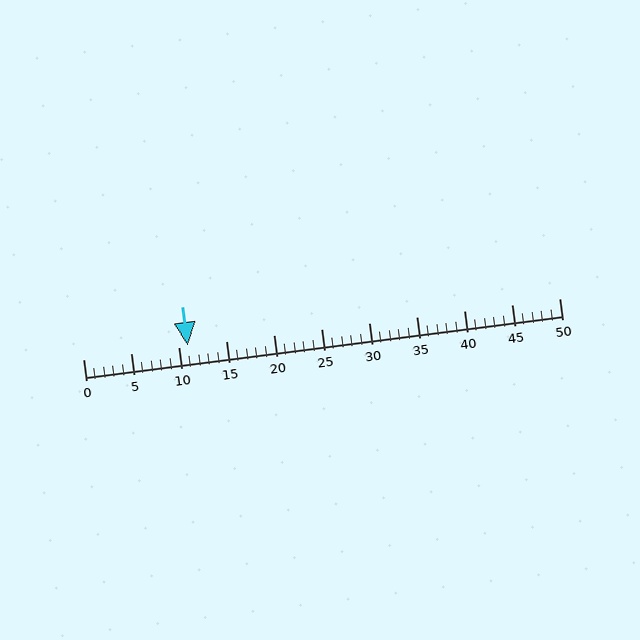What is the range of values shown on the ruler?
The ruler shows values from 0 to 50.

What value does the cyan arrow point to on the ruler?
The cyan arrow points to approximately 11.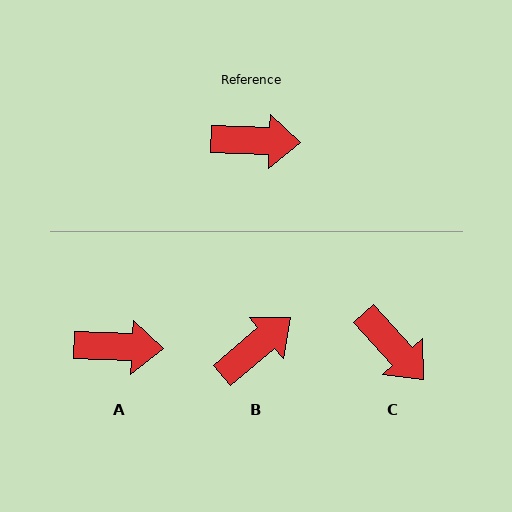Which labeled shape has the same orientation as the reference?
A.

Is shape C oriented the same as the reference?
No, it is off by about 45 degrees.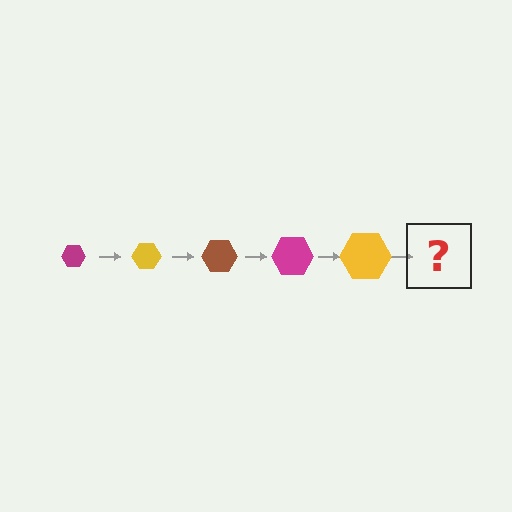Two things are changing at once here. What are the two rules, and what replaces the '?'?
The two rules are that the hexagon grows larger each step and the color cycles through magenta, yellow, and brown. The '?' should be a brown hexagon, larger than the previous one.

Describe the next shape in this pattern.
It should be a brown hexagon, larger than the previous one.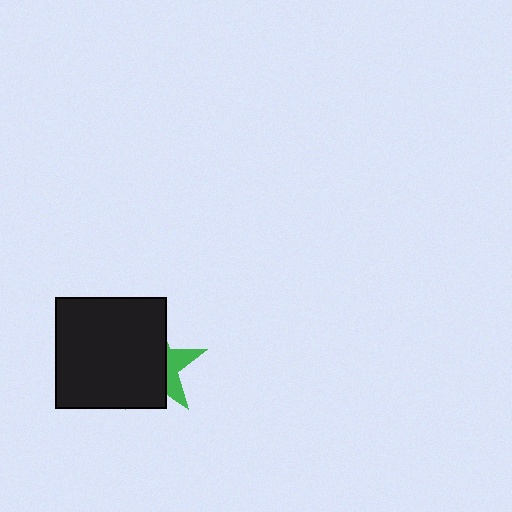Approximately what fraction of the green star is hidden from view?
Roughly 70% of the green star is hidden behind the black square.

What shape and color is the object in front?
The object in front is a black square.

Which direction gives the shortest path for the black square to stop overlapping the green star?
Moving left gives the shortest separation.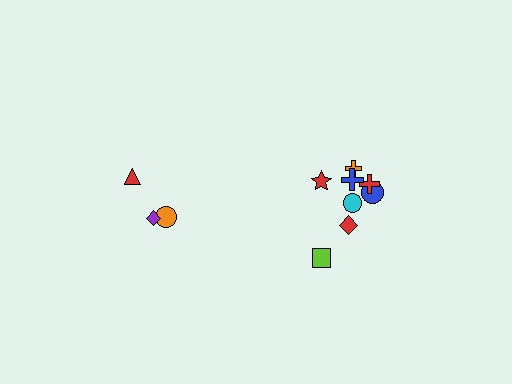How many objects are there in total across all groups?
There are 11 objects.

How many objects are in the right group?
There are 8 objects.